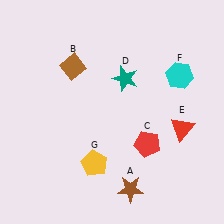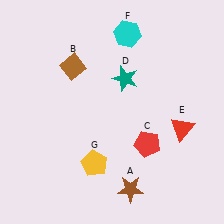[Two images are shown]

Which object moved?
The cyan hexagon (F) moved left.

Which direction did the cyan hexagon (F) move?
The cyan hexagon (F) moved left.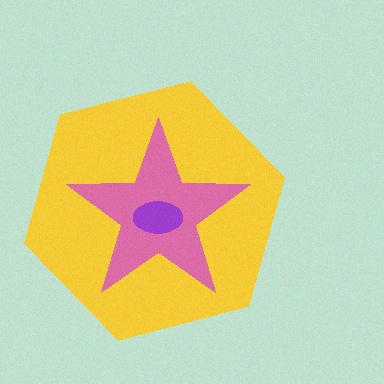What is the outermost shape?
The yellow hexagon.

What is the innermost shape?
The purple ellipse.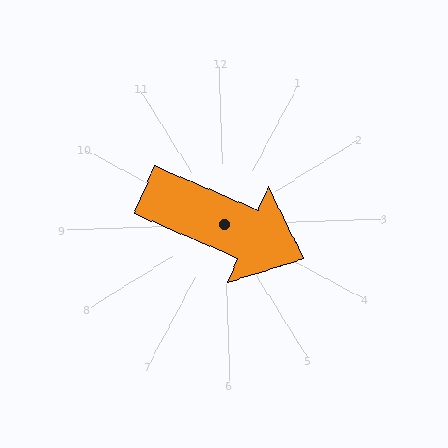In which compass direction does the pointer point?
Southeast.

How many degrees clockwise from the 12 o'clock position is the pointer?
Approximately 115 degrees.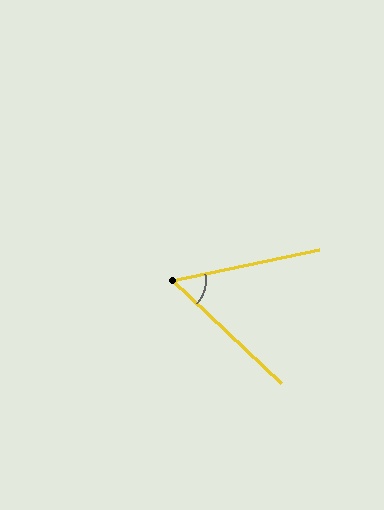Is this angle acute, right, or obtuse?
It is acute.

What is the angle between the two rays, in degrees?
Approximately 55 degrees.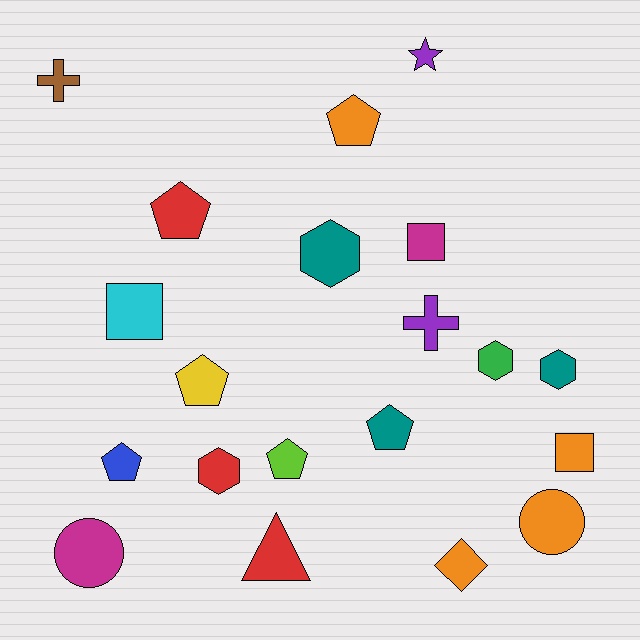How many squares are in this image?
There are 3 squares.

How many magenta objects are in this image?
There are 2 magenta objects.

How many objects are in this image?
There are 20 objects.